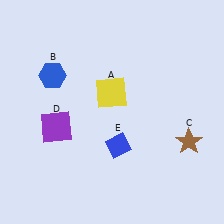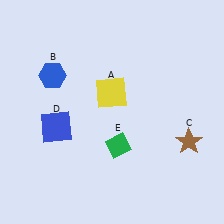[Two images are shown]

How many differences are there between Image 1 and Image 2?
There are 2 differences between the two images.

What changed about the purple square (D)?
In Image 1, D is purple. In Image 2, it changed to blue.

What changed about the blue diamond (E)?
In Image 1, E is blue. In Image 2, it changed to green.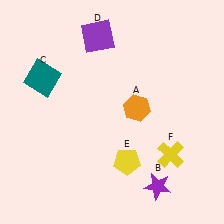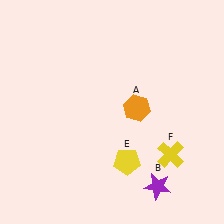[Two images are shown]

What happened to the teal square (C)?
The teal square (C) was removed in Image 2. It was in the top-left area of Image 1.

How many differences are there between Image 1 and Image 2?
There are 2 differences between the two images.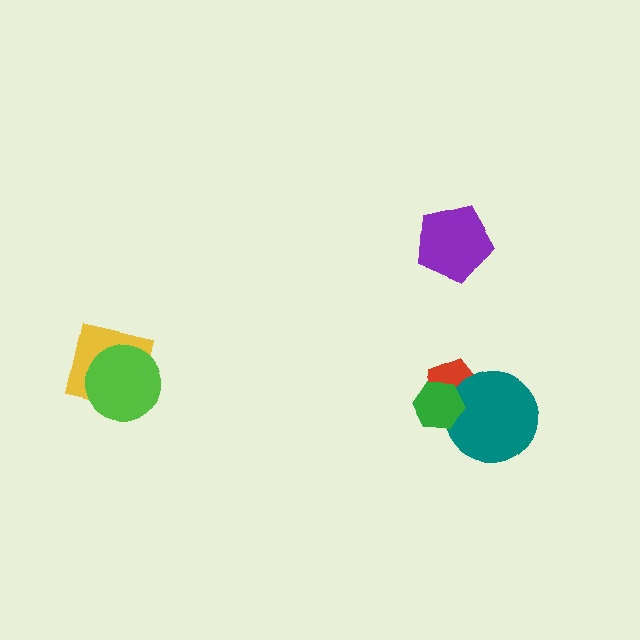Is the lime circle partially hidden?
No, no other shape covers it.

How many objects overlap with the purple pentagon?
0 objects overlap with the purple pentagon.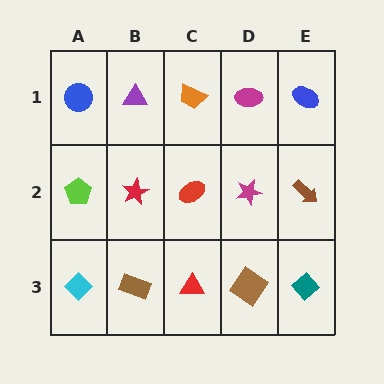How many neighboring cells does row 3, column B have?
3.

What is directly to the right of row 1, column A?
A purple triangle.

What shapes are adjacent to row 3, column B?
A red star (row 2, column B), a cyan diamond (row 3, column A), a red triangle (row 3, column C).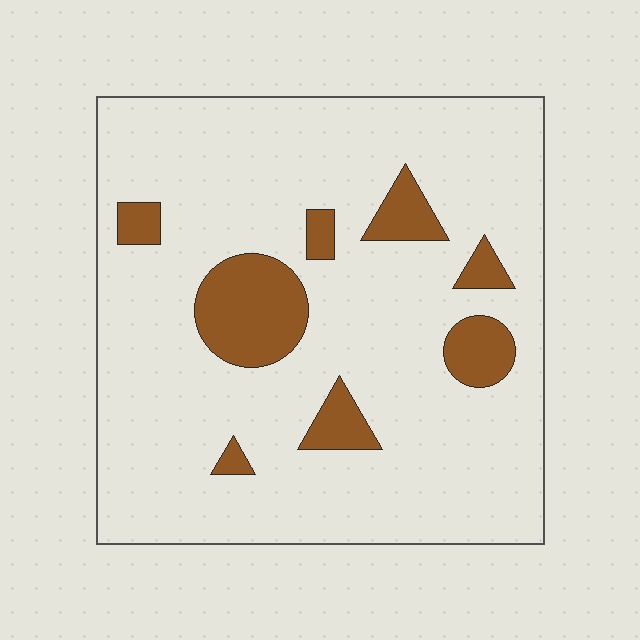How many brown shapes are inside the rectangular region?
8.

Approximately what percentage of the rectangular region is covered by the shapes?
Approximately 15%.